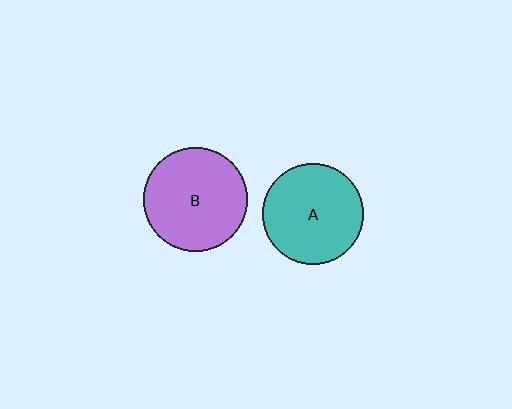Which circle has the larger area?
Circle B (purple).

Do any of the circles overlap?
No, none of the circles overlap.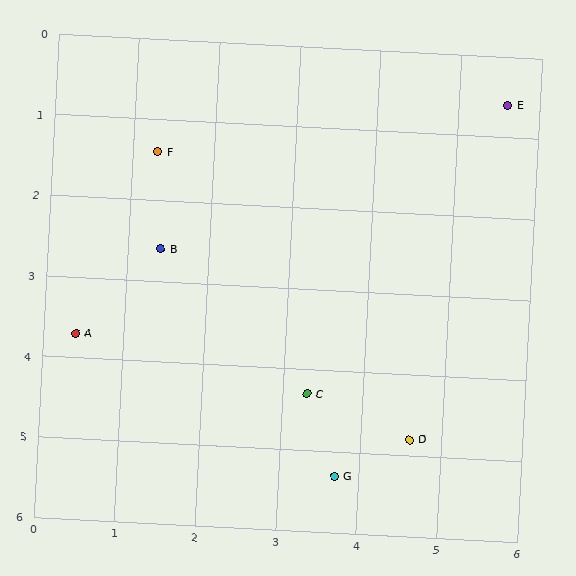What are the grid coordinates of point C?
Point C is at approximately (3.3, 4.3).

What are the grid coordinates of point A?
Point A is at approximately (0.4, 3.7).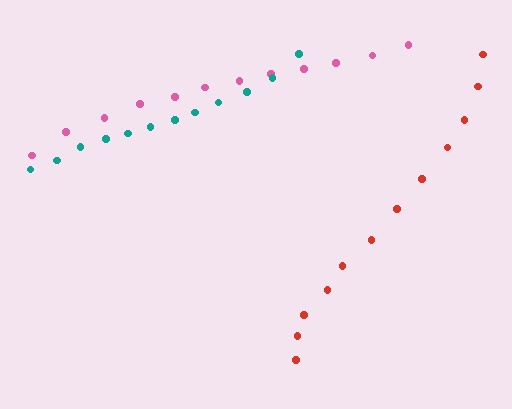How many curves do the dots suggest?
There are 3 distinct paths.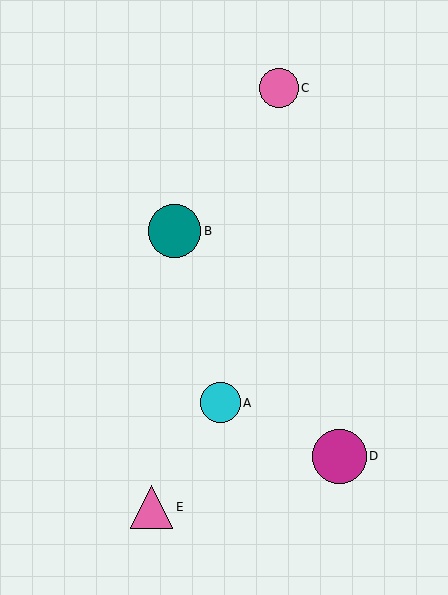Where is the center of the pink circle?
The center of the pink circle is at (279, 88).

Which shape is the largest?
The magenta circle (labeled D) is the largest.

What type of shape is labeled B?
Shape B is a teal circle.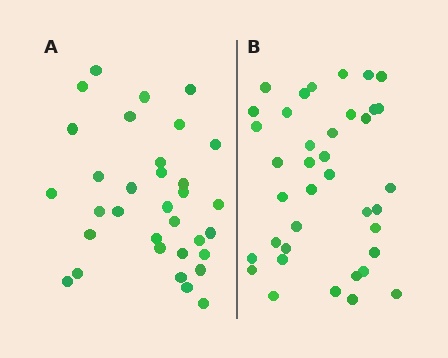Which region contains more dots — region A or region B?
Region B (the right region) has more dots.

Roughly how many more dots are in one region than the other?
Region B has about 5 more dots than region A.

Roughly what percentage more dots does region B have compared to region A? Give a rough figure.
About 15% more.